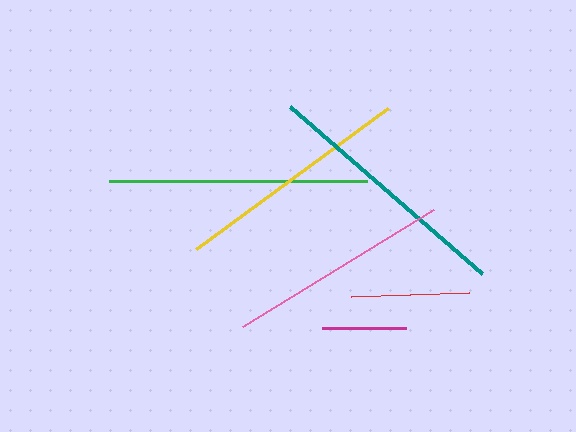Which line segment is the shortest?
The magenta line is the shortest at approximately 83 pixels.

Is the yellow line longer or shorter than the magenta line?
The yellow line is longer than the magenta line.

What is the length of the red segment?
The red segment is approximately 117 pixels long.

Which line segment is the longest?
The green line is the longest at approximately 258 pixels.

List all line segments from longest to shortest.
From longest to shortest: green, teal, yellow, pink, red, magenta.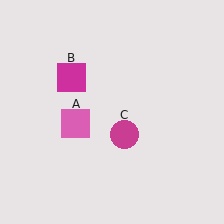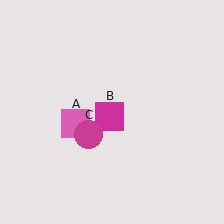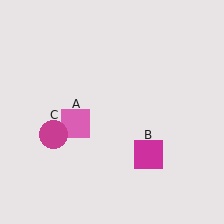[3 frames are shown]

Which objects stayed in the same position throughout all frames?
Pink square (object A) remained stationary.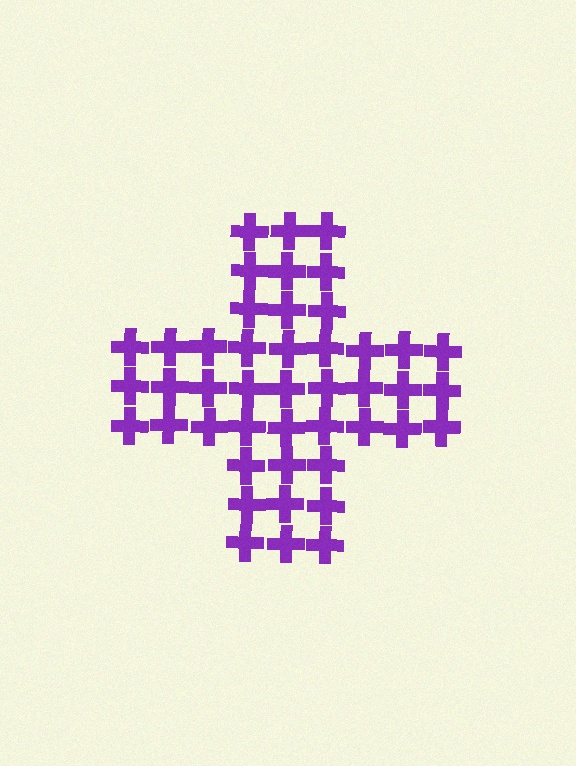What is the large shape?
The large shape is a cross.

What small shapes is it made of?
It is made of small crosses.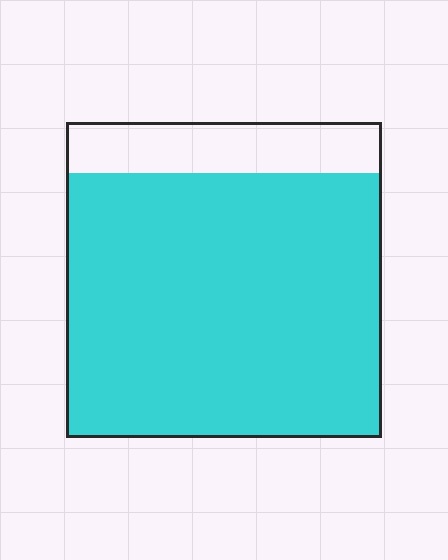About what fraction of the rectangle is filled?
About five sixths (5/6).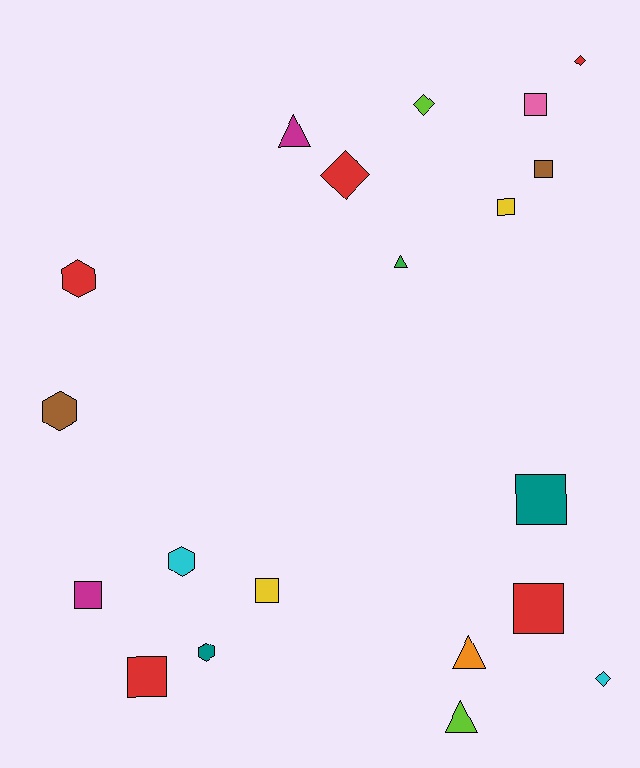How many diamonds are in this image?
There are 4 diamonds.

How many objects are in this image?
There are 20 objects.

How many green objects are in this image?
There is 1 green object.